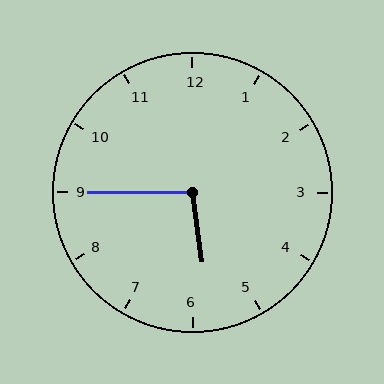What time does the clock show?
5:45.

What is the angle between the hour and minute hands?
Approximately 98 degrees.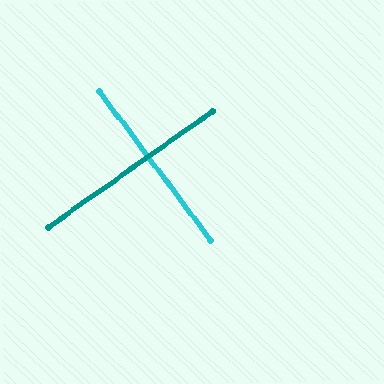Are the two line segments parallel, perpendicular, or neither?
Perpendicular — they meet at approximately 88°.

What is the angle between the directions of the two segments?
Approximately 88 degrees.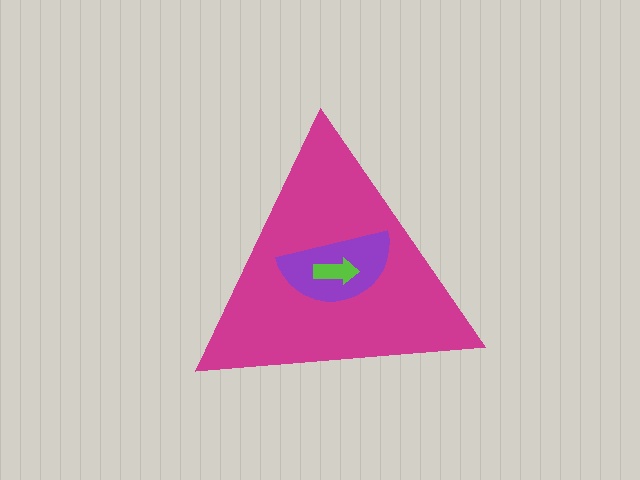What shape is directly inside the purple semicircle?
The lime arrow.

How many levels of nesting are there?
3.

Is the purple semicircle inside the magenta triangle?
Yes.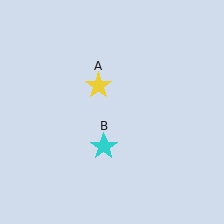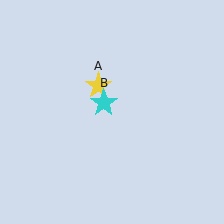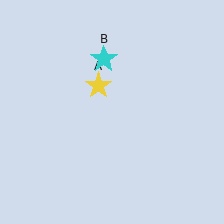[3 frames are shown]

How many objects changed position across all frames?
1 object changed position: cyan star (object B).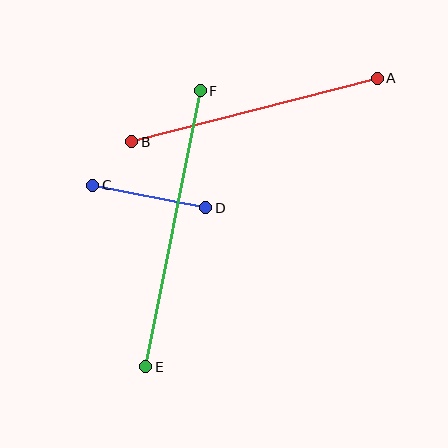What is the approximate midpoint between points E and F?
The midpoint is at approximately (173, 229) pixels.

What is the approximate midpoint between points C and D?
The midpoint is at approximately (149, 196) pixels.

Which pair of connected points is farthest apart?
Points E and F are farthest apart.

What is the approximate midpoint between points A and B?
The midpoint is at approximately (255, 110) pixels.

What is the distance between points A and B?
The distance is approximately 254 pixels.